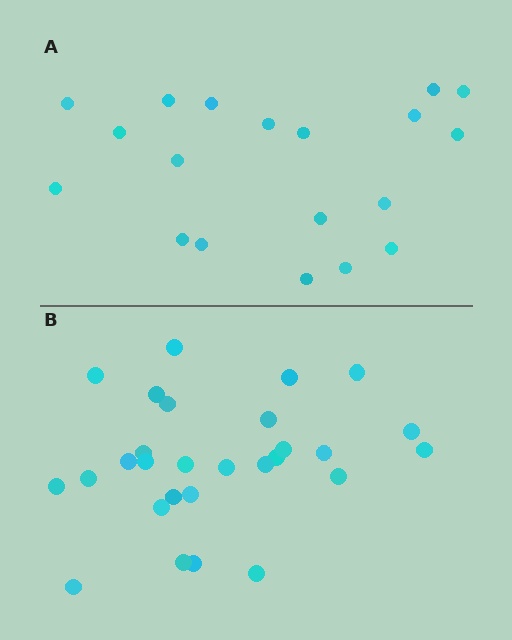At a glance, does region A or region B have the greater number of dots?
Region B (the bottom region) has more dots.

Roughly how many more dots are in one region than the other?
Region B has roughly 8 or so more dots than region A.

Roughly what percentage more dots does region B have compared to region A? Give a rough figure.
About 45% more.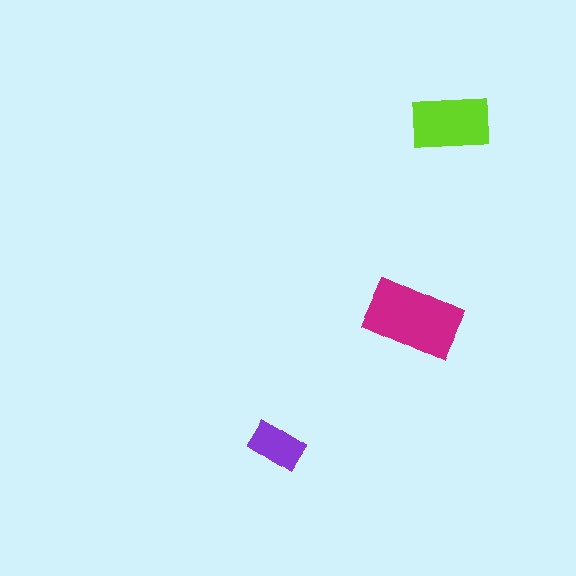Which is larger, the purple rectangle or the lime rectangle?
The lime one.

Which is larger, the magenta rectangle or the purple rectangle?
The magenta one.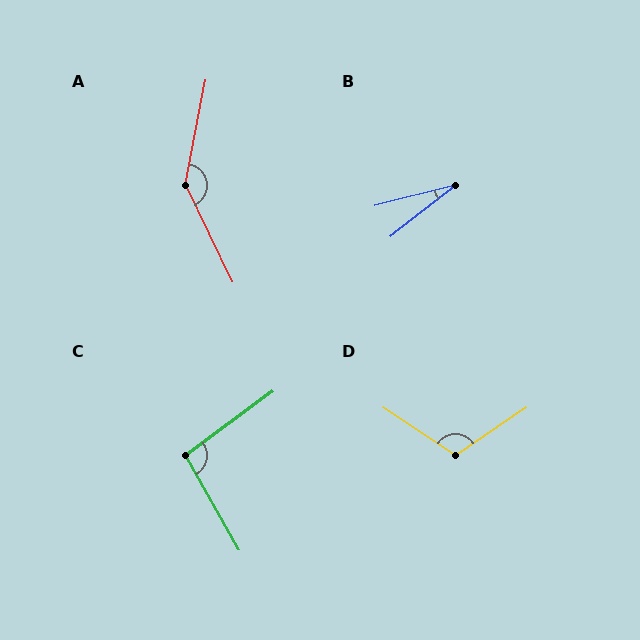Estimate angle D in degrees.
Approximately 112 degrees.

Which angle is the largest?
A, at approximately 143 degrees.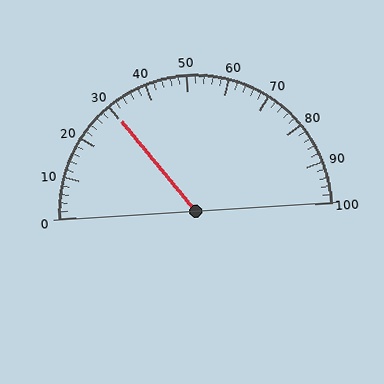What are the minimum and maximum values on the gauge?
The gauge ranges from 0 to 100.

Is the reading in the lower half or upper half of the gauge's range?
The reading is in the lower half of the range (0 to 100).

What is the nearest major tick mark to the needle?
The nearest major tick mark is 30.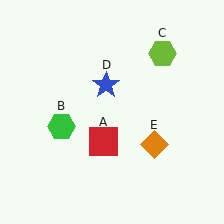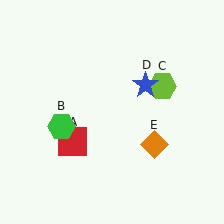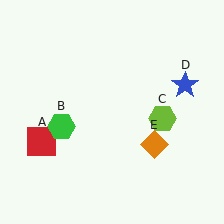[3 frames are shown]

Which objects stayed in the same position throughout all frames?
Green hexagon (object B) and orange diamond (object E) remained stationary.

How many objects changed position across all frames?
3 objects changed position: red square (object A), lime hexagon (object C), blue star (object D).